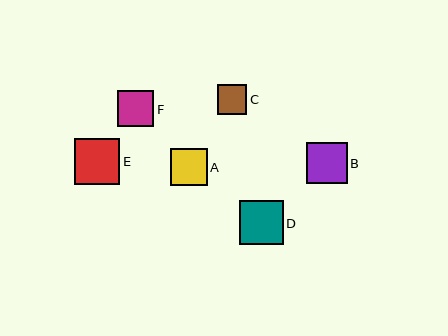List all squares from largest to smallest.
From largest to smallest: E, D, B, A, F, C.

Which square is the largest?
Square E is the largest with a size of approximately 45 pixels.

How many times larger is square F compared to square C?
Square F is approximately 1.2 times the size of square C.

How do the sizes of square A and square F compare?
Square A and square F are approximately the same size.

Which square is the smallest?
Square C is the smallest with a size of approximately 30 pixels.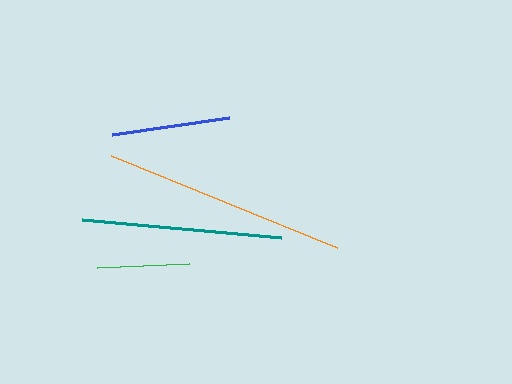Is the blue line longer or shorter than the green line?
The blue line is longer than the green line.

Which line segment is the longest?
The orange line is the longest at approximately 245 pixels.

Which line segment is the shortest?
The green line is the shortest at approximately 93 pixels.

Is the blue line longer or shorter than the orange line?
The orange line is longer than the blue line.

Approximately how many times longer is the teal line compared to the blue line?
The teal line is approximately 1.7 times the length of the blue line.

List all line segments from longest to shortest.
From longest to shortest: orange, teal, blue, green.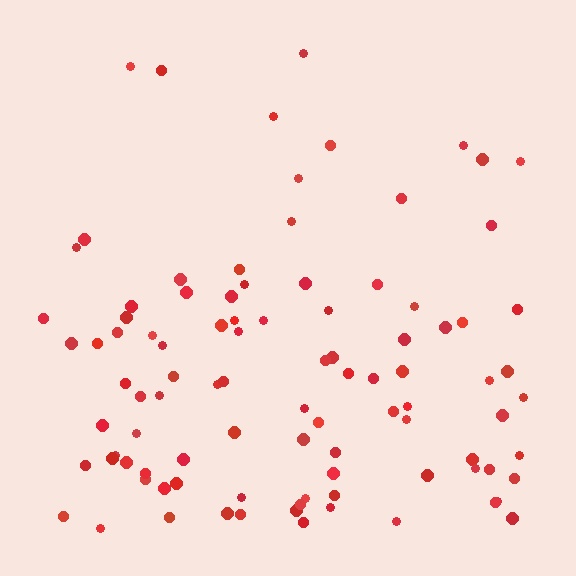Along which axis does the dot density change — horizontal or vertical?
Vertical.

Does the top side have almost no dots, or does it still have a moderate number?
Still a moderate number, just noticeably fewer than the bottom.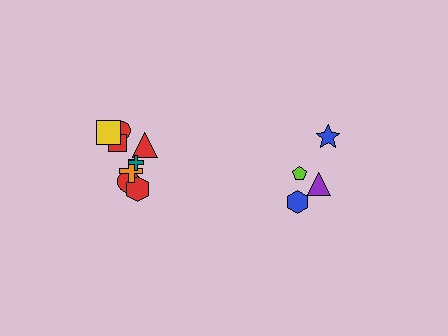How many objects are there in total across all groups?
There are 12 objects.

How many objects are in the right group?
There are 4 objects.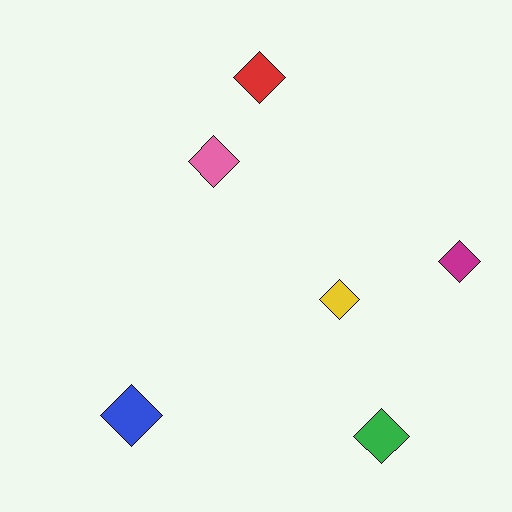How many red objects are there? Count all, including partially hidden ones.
There is 1 red object.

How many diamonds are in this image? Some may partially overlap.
There are 6 diamonds.